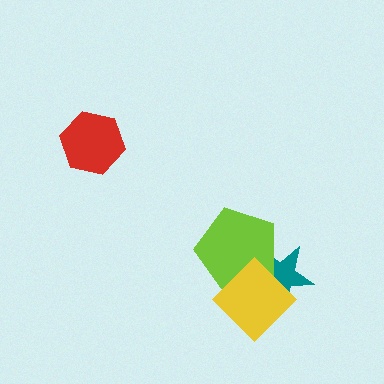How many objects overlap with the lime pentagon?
2 objects overlap with the lime pentagon.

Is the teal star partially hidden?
Yes, it is partially covered by another shape.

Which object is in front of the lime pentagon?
The yellow diamond is in front of the lime pentagon.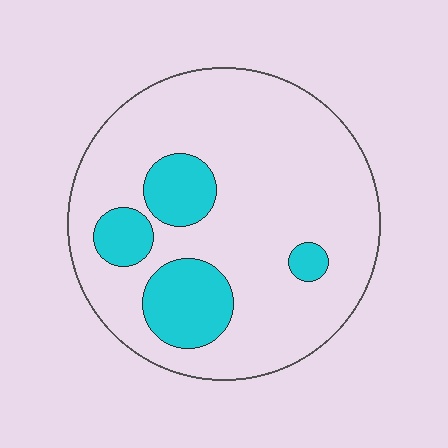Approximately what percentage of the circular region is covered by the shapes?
Approximately 20%.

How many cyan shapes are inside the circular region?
4.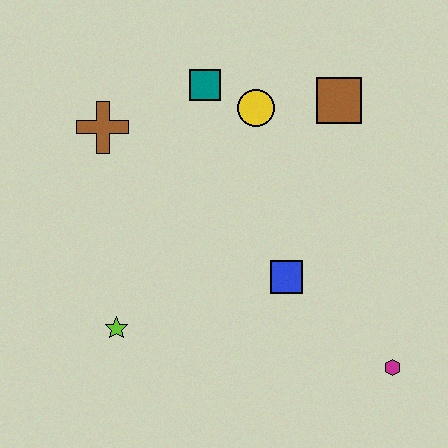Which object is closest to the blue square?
The magenta hexagon is closest to the blue square.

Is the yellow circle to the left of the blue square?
Yes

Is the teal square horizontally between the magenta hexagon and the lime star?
Yes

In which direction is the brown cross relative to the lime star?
The brown cross is above the lime star.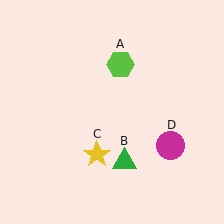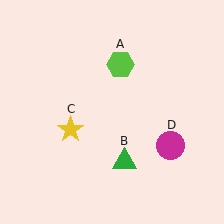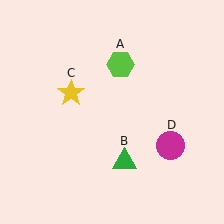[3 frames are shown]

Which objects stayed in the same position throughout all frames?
Lime hexagon (object A) and green triangle (object B) and magenta circle (object D) remained stationary.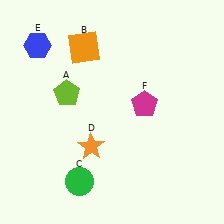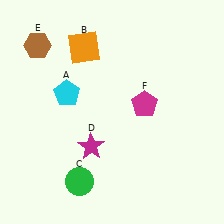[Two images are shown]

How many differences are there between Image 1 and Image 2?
There are 3 differences between the two images.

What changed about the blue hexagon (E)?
In Image 1, E is blue. In Image 2, it changed to brown.